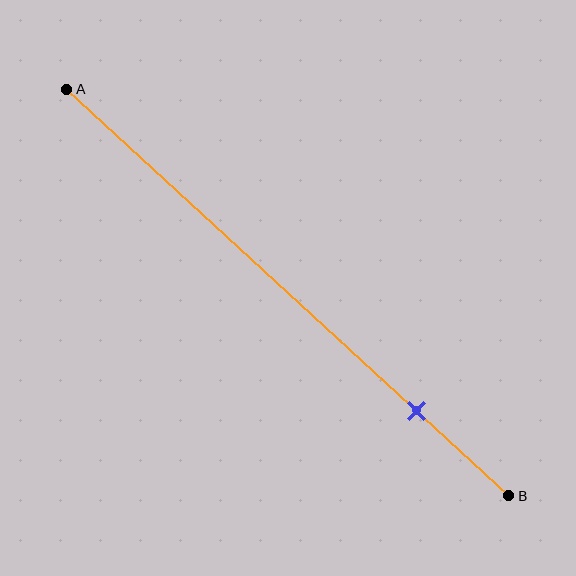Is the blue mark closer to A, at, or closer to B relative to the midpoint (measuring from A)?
The blue mark is closer to point B than the midpoint of segment AB.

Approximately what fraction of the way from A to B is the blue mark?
The blue mark is approximately 80% of the way from A to B.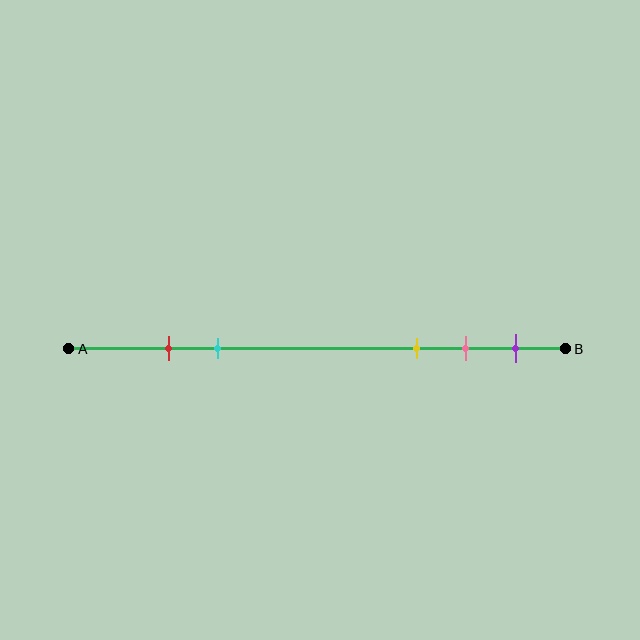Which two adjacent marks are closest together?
The red and cyan marks are the closest adjacent pair.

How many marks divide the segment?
There are 5 marks dividing the segment.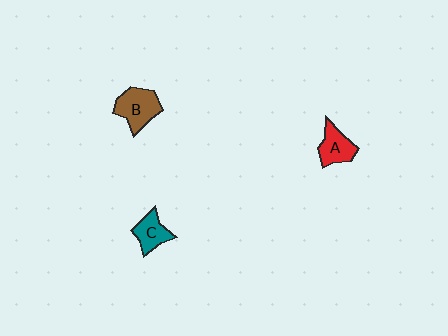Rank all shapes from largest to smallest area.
From largest to smallest: B (brown), A (red), C (teal).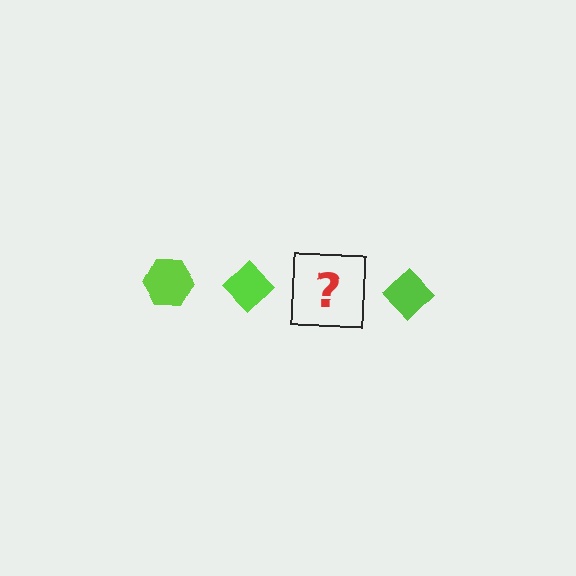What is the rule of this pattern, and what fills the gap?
The rule is that the pattern cycles through hexagon, diamond shapes in lime. The gap should be filled with a lime hexagon.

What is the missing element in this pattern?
The missing element is a lime hexagon.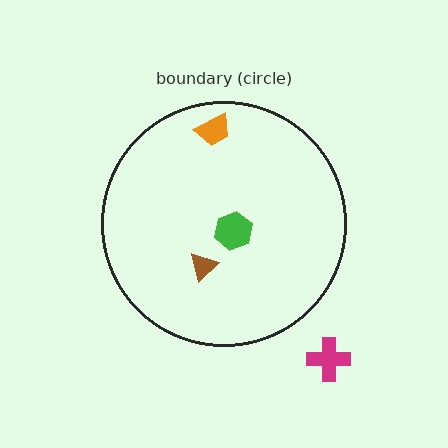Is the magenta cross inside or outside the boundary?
Outside.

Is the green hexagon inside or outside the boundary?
Inside.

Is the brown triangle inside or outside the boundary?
Inside.